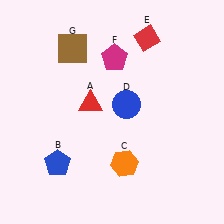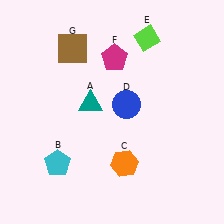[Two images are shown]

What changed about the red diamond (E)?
In Image 1, E is red. In Image 2, it changed to lime.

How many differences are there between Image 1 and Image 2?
There are 3 differences between the two images.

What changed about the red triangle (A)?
In Image 1, A is red. In Image 2, it changed to teal.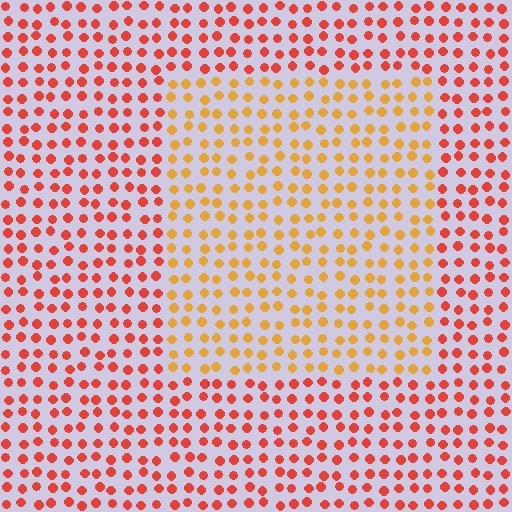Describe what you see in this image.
The image is filled with small red elements in a uniform arrangement. A rectangle-shaped region is visible where the elements are tinted to a slightly different hue, forming a subtle color boundary.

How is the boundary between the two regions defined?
The boundary is defined purely by a slight shift in hue (about 35 degrees). Spacing, size, and orientation are identical on both sides.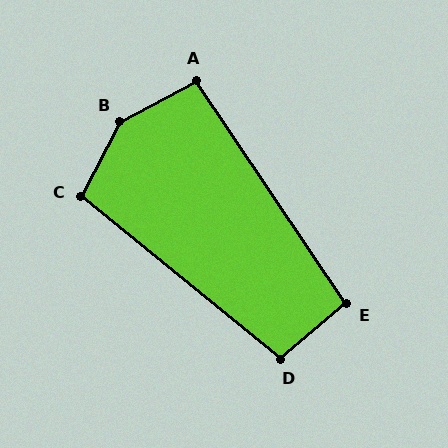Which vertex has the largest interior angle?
B, at approximately 146 degrees.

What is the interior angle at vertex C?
Approximately 102 degrees (obtuse).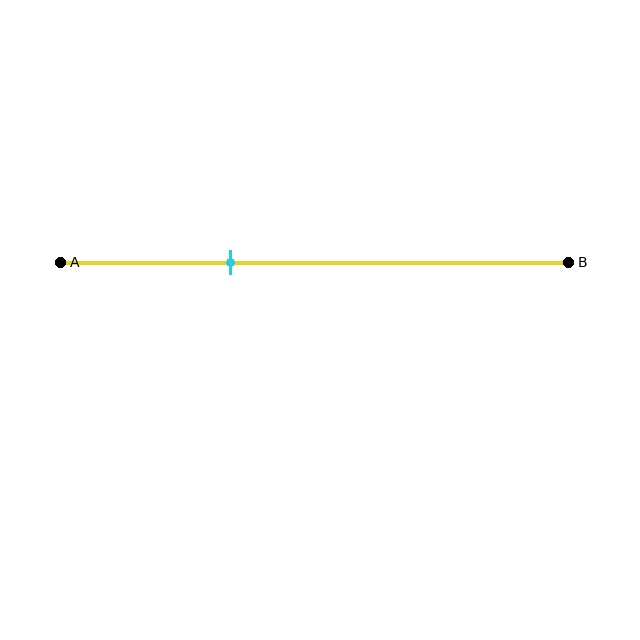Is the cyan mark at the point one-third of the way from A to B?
Yes, the mark is approximately at the one-third point.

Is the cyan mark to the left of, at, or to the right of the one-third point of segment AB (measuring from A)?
The cyan mark is approximately at the one-third point of segment AB.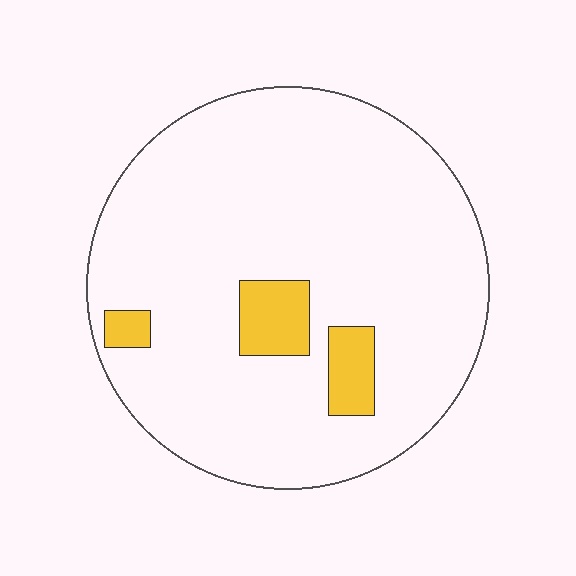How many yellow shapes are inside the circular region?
3.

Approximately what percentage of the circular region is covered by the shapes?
Approximately 10%.